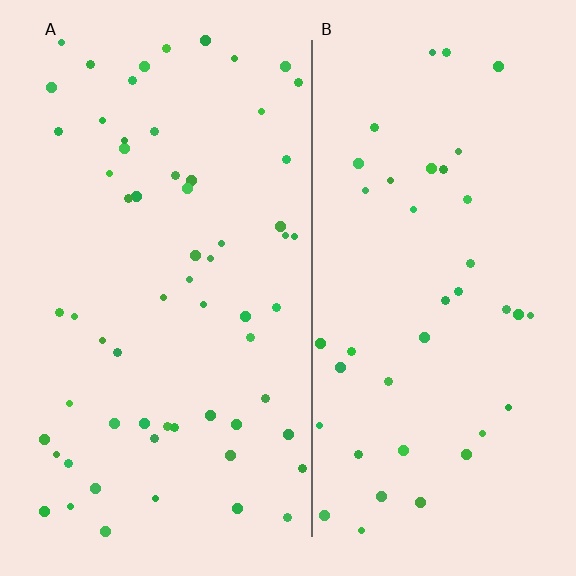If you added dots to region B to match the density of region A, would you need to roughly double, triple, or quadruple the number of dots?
Approximately double.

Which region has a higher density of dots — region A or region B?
A (the left).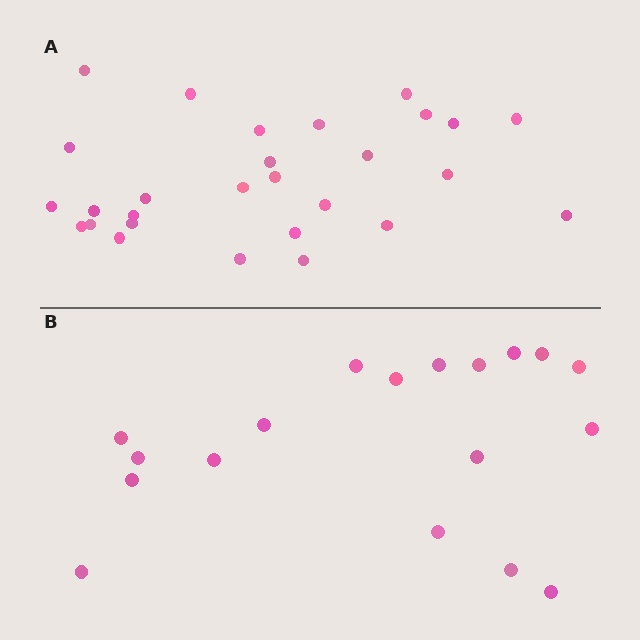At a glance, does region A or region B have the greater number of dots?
Region A (the top region) has more dots.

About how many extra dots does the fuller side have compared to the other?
Region A has roughly 10 or so more dots than region B.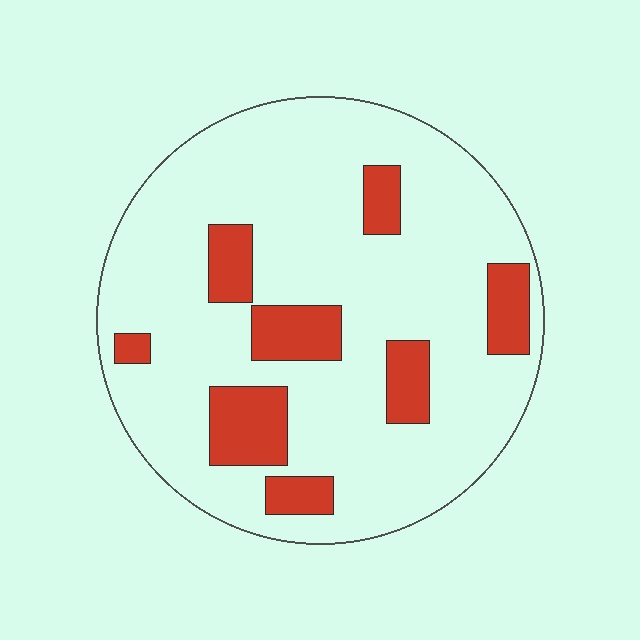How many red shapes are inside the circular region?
8.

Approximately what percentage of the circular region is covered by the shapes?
Approximately 20%.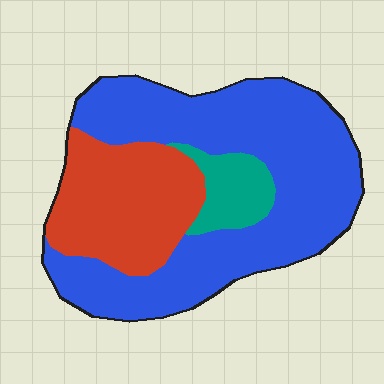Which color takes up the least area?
Teal, at roughly 10%.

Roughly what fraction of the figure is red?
Red covers roughly 30% of the figure.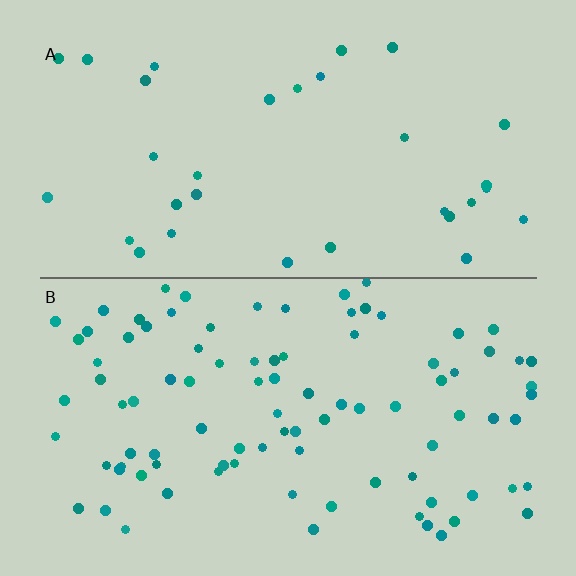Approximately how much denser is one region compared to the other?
Approximately 2.9× — region B over region A.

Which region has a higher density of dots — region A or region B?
B (the bottom).